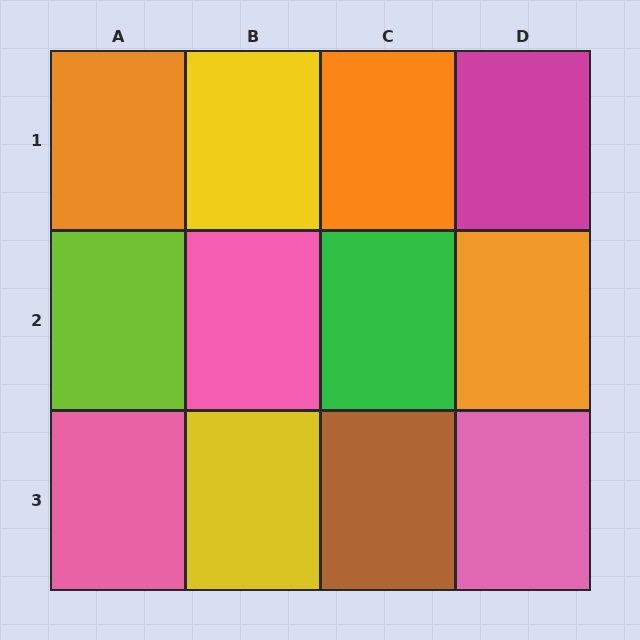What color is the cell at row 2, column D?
Orange.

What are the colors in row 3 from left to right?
Pink, yellow, brown, pink.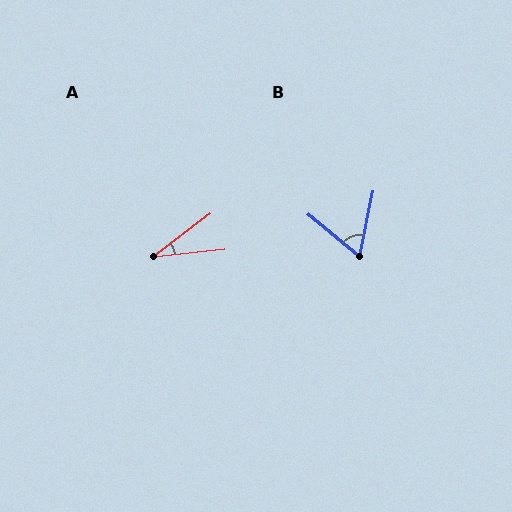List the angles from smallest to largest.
A (31°), B (62°).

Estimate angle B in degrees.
Approximately 62 degrees.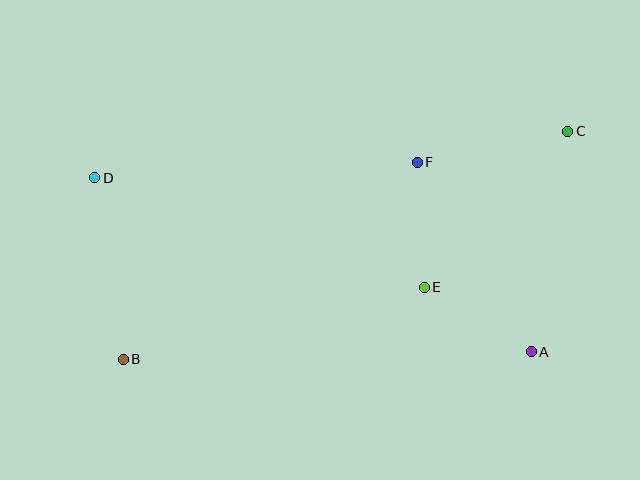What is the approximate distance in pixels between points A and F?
The distance between A and F is approximately 221 pixels.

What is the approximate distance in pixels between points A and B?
The distance between A and B is approximately 408 pixels.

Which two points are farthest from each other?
Points B and C are farthest from each other.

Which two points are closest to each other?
Points E and F are closest to each other.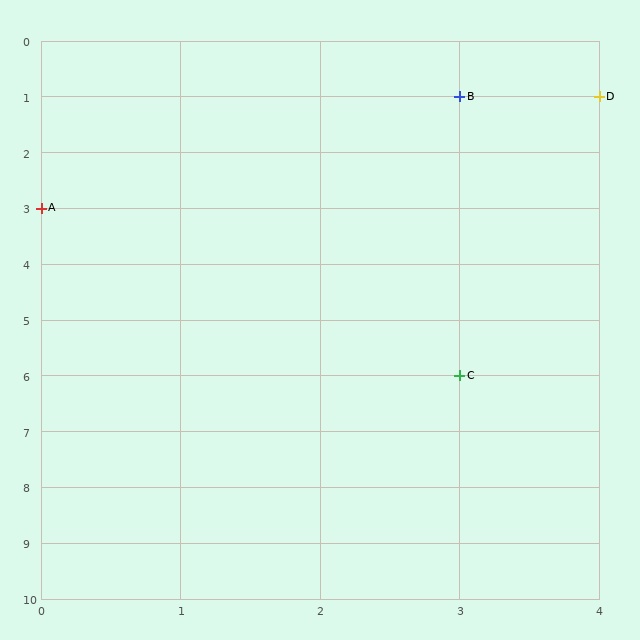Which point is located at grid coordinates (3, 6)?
Point C is at (3, 6).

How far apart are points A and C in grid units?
Points A and C are 3 columns and 3 rows apart (about 4.2 grid units diagonally).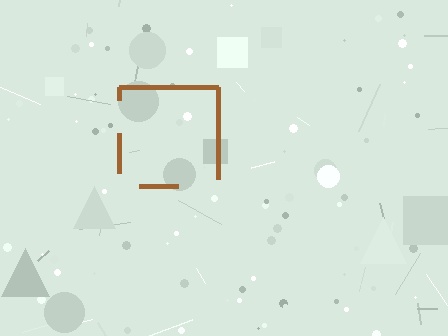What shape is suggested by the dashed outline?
The dashed outline suggests a square.